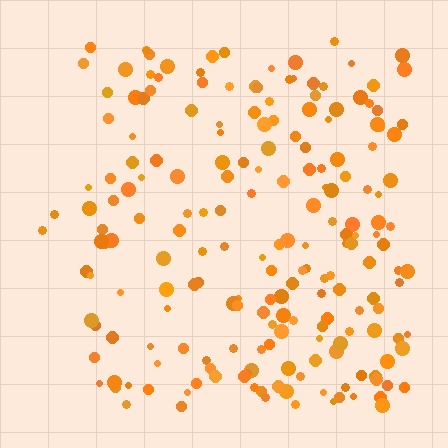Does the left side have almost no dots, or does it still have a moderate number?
Still a moderate number, just noticeably fewer than the right.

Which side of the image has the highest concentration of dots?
The right.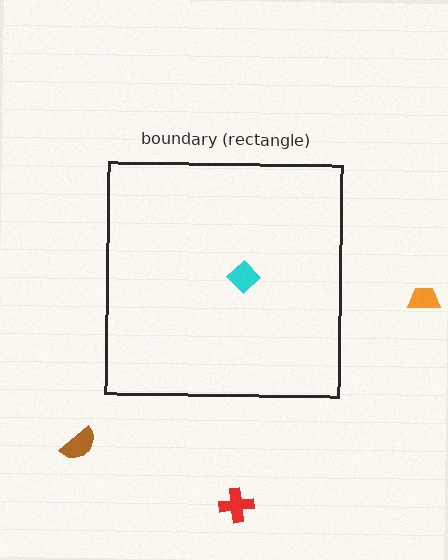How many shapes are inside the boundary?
1 inside, 3 outside.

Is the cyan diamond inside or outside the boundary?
Inside.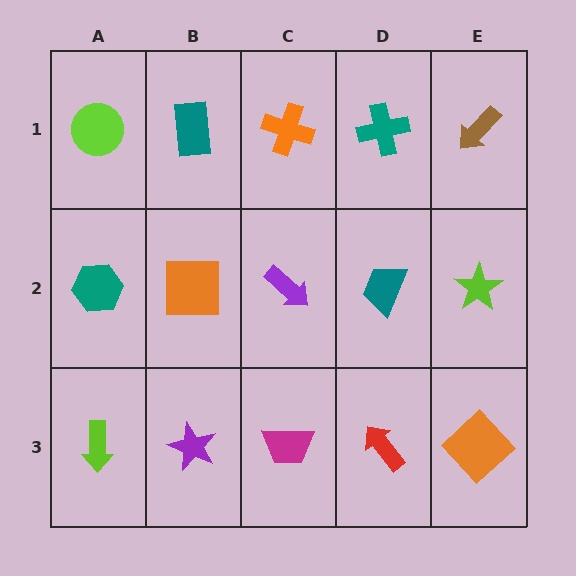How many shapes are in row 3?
5 shapes.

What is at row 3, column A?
A lime arrow.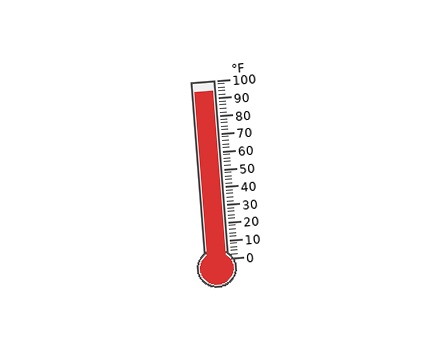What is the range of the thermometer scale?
The thermometer scale ranges from 0°F to 100°F.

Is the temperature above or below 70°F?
The temperature is above 70°F.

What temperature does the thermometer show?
The thermometer shows approximately 94°F.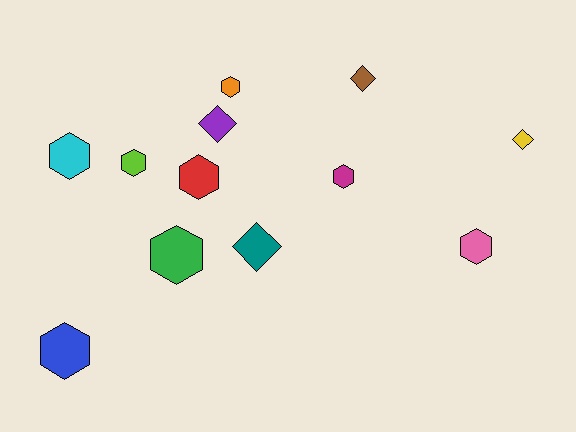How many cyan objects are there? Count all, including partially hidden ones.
There is 1 cyan object.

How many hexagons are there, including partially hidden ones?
There are 8 hexagons.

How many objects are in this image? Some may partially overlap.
There are 12 objects.